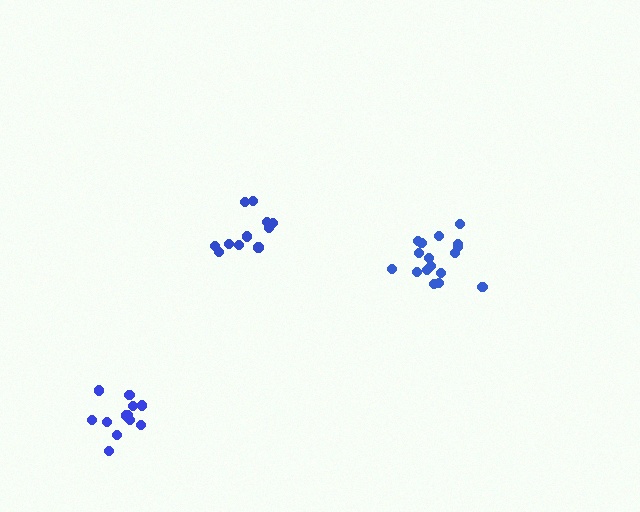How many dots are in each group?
Group 1: 17 dots, Group 2: 11 dots, Group 3: 12 dots (40 total).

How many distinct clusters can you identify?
There are 3 distinct clusters.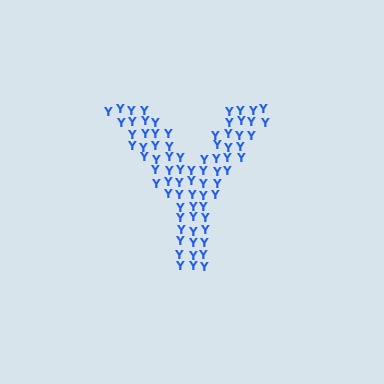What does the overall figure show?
The overall figure shows the letter Y.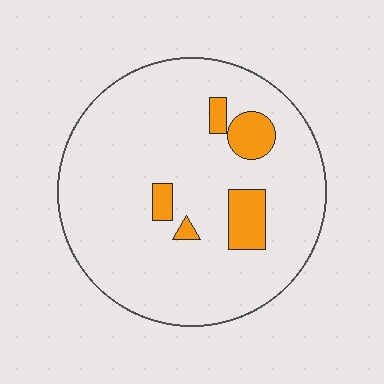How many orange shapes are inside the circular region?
5.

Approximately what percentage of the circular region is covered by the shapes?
Approximately 10%.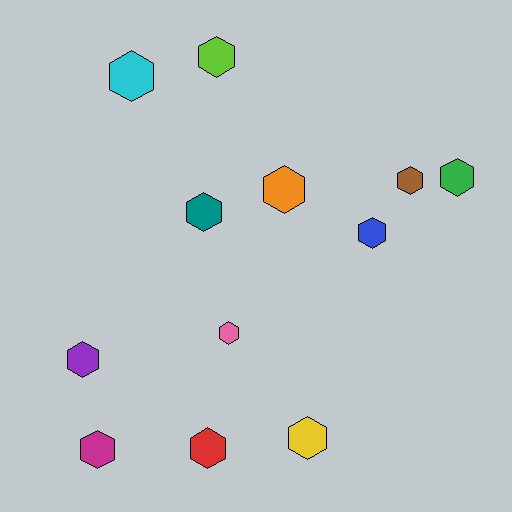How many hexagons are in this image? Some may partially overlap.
There are 12 hexagons.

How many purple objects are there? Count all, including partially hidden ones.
There is 1 purple object.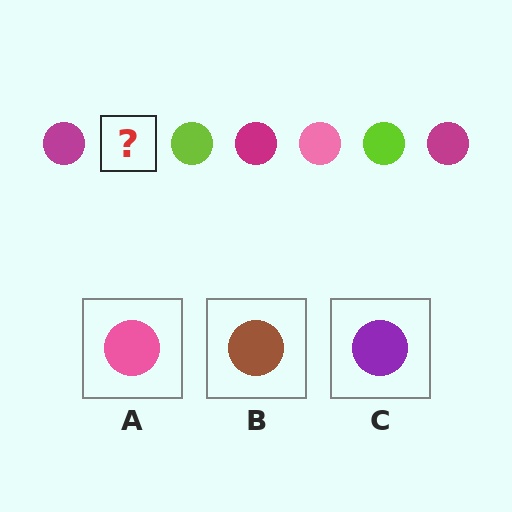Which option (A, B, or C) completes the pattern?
A.